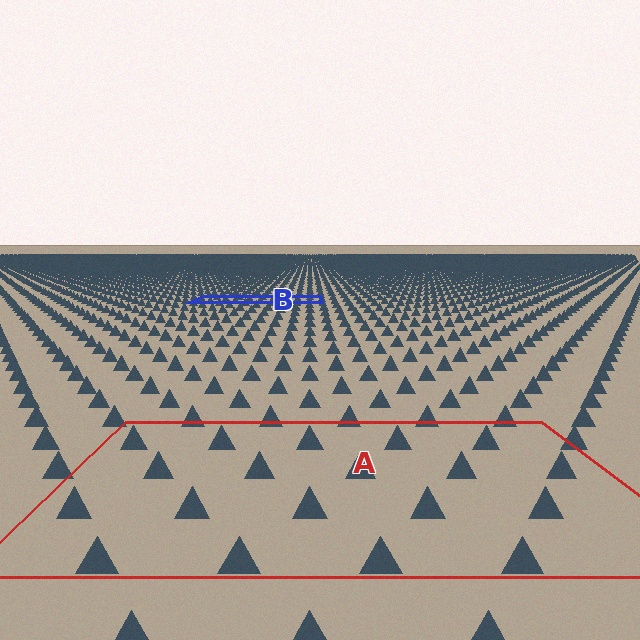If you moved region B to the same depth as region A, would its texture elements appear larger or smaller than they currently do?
They would appear larger. At a closer depth, the same texture elements are projected at a bigger on-screen size.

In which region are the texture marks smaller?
The texture marks are smaller in region B, because it is farther away.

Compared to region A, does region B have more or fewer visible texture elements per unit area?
Region B has more texture elements per unit area — they are packed more densely because it is farther away.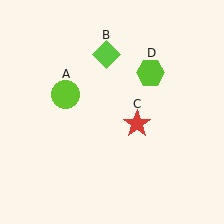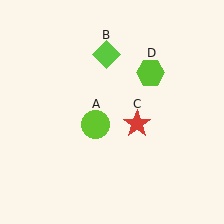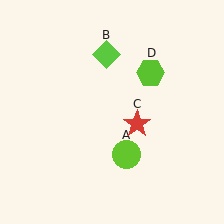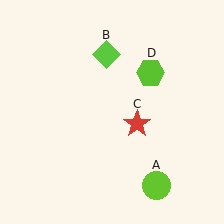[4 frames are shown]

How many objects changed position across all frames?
1 object changed position: lime circle (object A).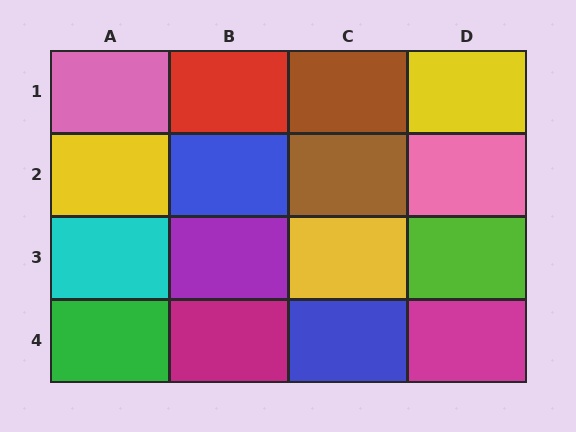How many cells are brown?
2 cells are brown.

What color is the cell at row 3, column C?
Yellow.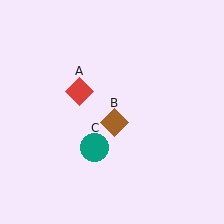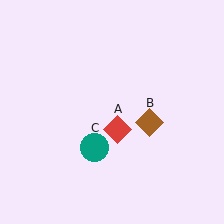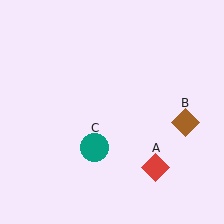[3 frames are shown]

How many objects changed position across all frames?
2 objects changed position: red diamond (object A), brown diamond (object B).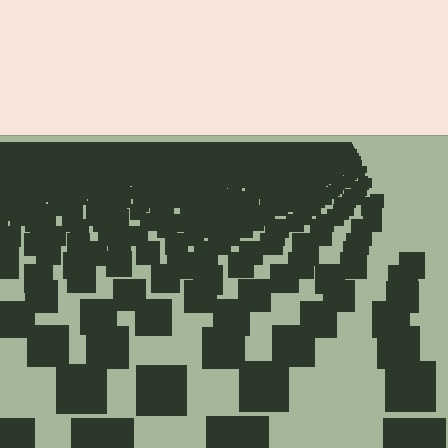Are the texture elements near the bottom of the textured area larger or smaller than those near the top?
Larger. Near the bottom, elements are closer to the viewer and appear at a bigger on-screen size.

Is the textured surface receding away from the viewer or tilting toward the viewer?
The surface is receding away from the viewer. Texture elements get smaller and denser toward the top.